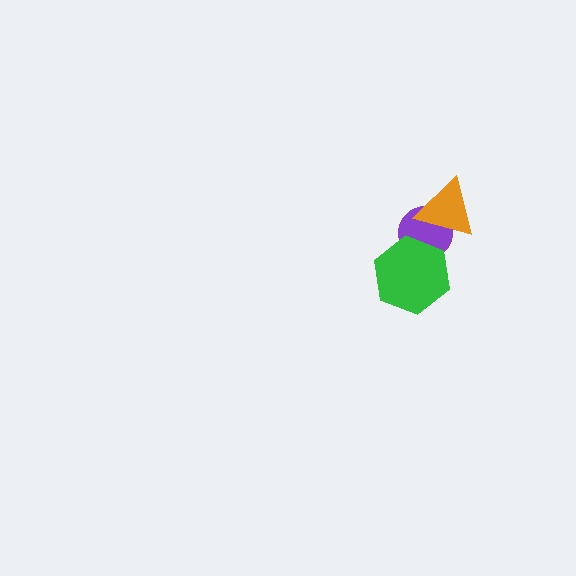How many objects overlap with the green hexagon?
1 object overlaps with the green hexagon.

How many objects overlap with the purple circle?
2 objects overlap with the purple circle.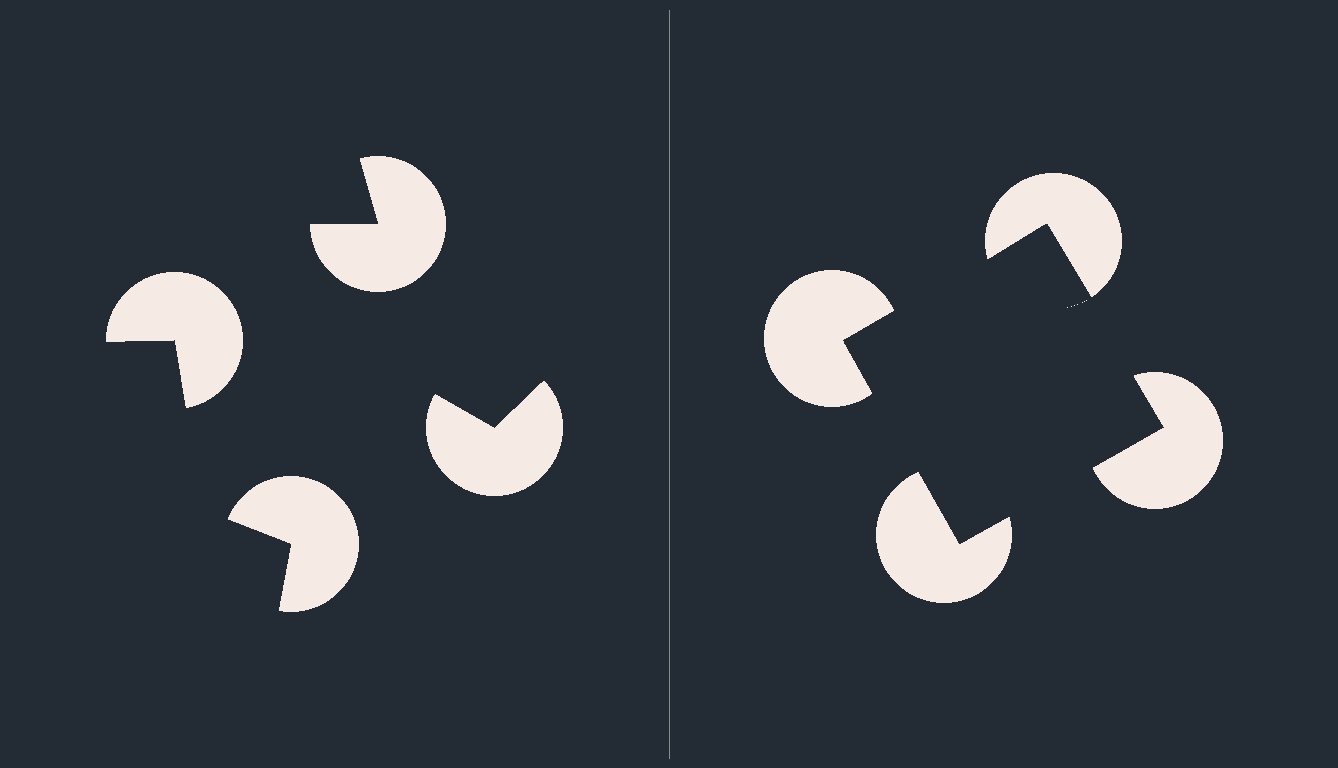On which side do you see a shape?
An illusory square appears on the right side. On the left side the wedge cuts are rotated, so no coherent shape forms.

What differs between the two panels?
The pac-man discs are positioned identically on both sides; only the wedge orientations differ. On the right they align to a square; on the left they are misaligned.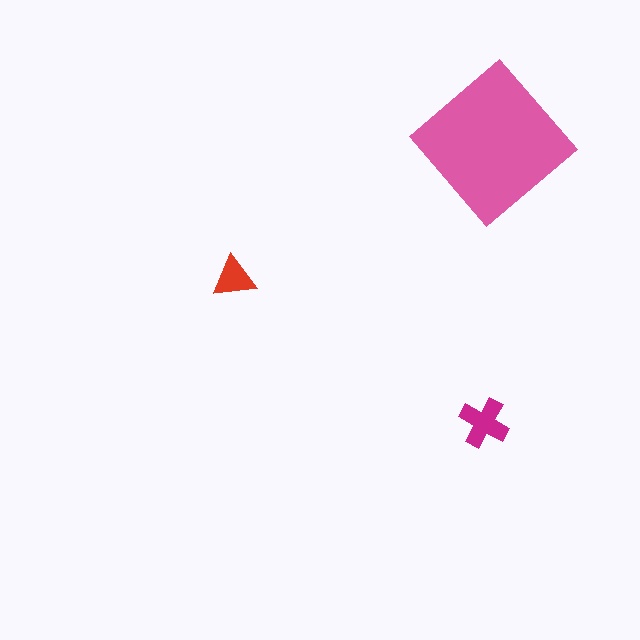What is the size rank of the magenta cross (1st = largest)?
2nd.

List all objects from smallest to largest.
The red triangle, the magenta cross, the pink diamond.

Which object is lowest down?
The magenta cross is bottommost.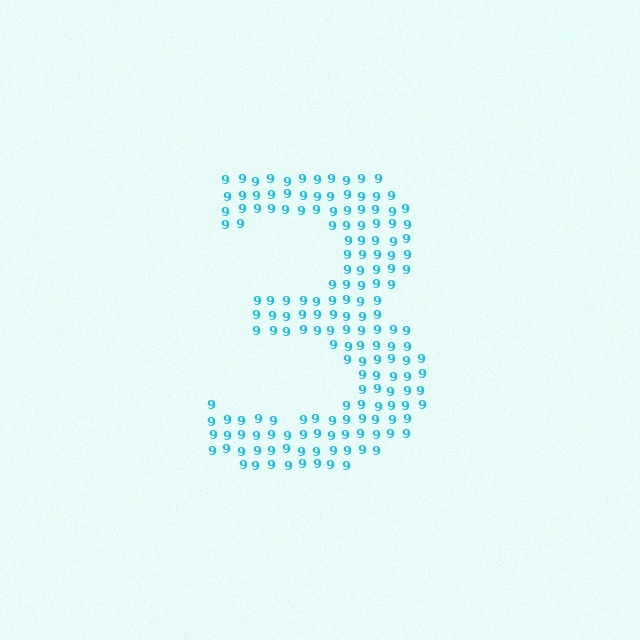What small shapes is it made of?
It is made of small digit 9's.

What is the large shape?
The large shape is the digit 3.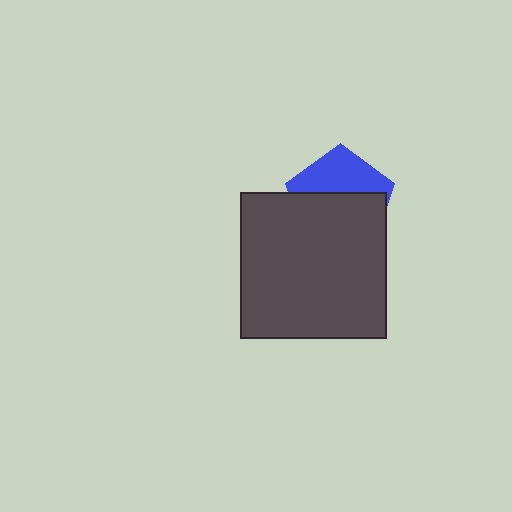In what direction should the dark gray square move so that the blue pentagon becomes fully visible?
The dark gray square should move down. That is the shortest direction to clear the overlap and leave the blue pentagon fully visible.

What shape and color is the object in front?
The object in front is a dark gray square.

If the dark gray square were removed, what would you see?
You would see the complete blue pentagon.